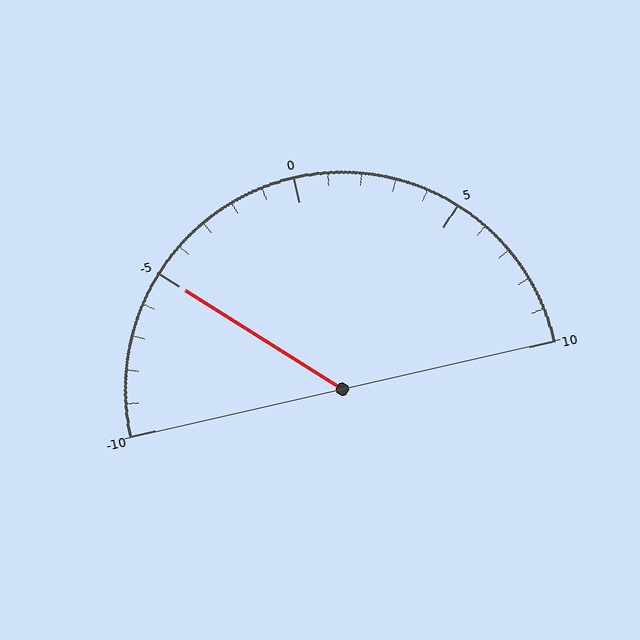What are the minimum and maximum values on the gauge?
The gauge ranges from -10 to 10.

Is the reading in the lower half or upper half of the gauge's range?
The reading is in the lower half of the range (-10 to 10).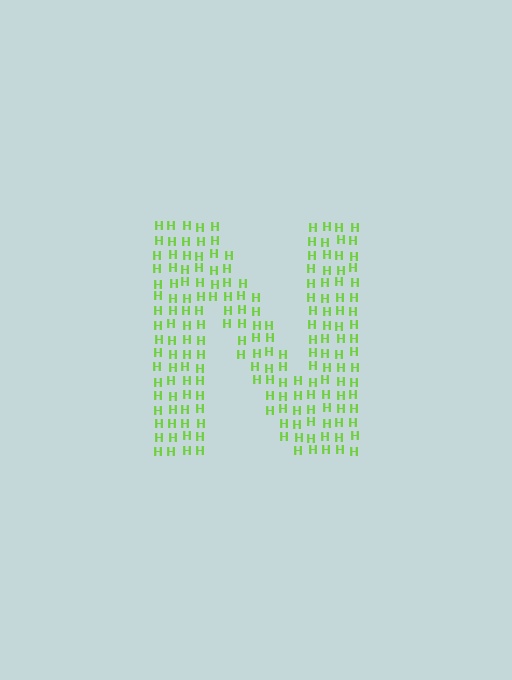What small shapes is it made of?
It is made of small letter H's.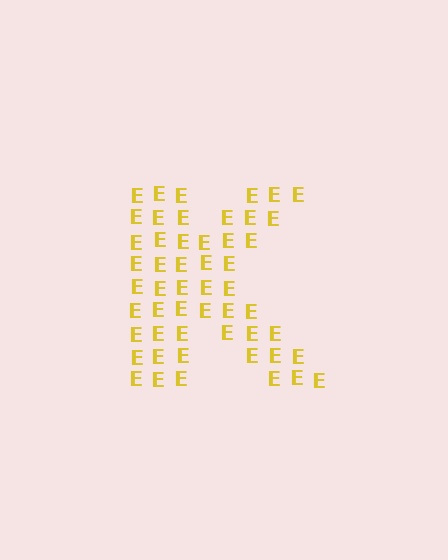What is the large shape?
The large shape is the letter K.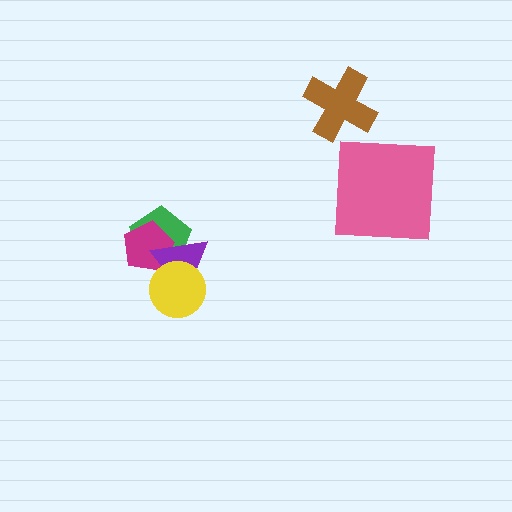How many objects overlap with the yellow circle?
2 objects overlap with the yellow circle.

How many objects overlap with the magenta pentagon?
2 objects overlap with the magenta pentagon.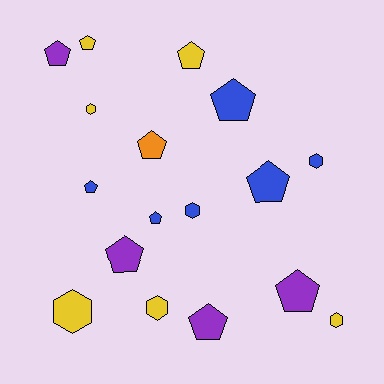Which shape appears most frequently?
Pentagon, with 11 objects.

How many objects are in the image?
There are 17 objects.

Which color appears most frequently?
Yellow, with 6 objects.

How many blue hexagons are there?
There are 2 blue hexagons.